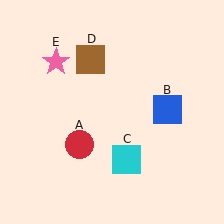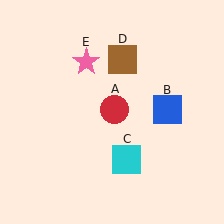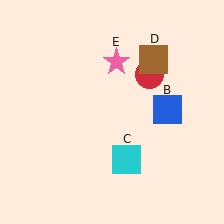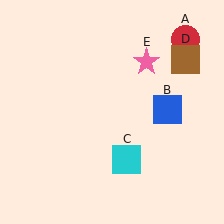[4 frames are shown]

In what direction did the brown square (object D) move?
The brown square (object D) moved right.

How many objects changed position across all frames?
3 objects changed position: red circle (object A), brown square (object D), pink star (object E).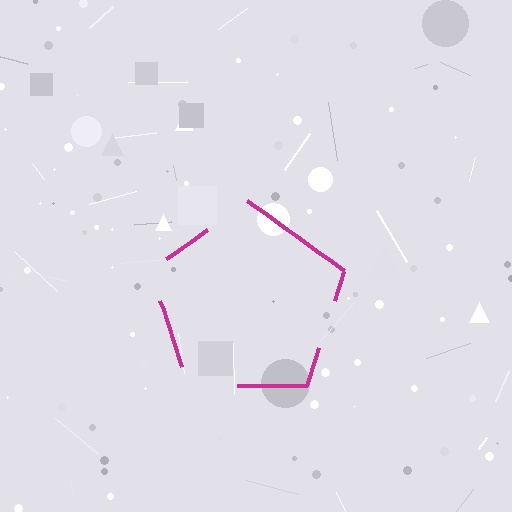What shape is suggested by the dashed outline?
The dashed outline suggests a pentagon.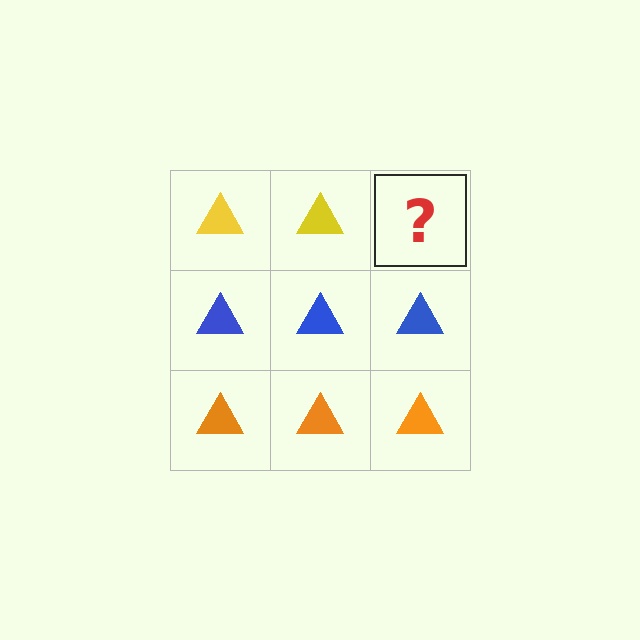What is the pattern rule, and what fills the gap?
The rule is that each row has a consistent color. The gap should be filled with a yellow triangle.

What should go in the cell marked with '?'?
The missing cell should contain a yellow triangle.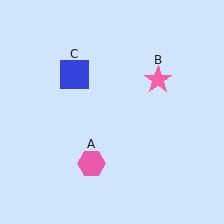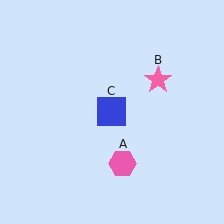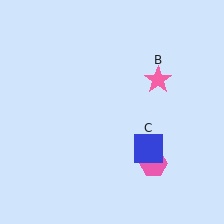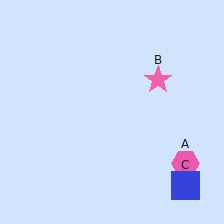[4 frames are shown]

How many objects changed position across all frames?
2 objects changed position: pink hexagon (object A), blue square (object C).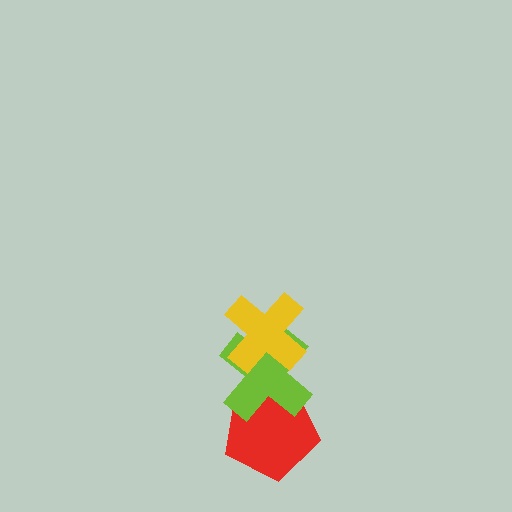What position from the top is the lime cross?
The lime cross is 2nd from the top.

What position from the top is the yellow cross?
The yellow cross is 1st from the top.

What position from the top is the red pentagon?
The red pentagon is 3rd from the top.